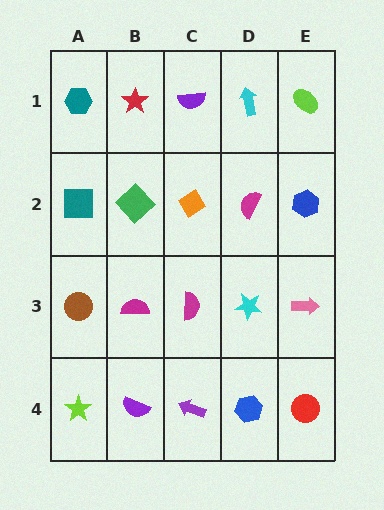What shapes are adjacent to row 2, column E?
A lime ellipse (row 1, column E), a pink arrow (row 3, column E), a magenta semicircle (row 2, column D).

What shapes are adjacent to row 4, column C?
A magenta semicircle (row 3, column C), a purple semicircle (row 4, column B), a blue hexagon (row 4, column D).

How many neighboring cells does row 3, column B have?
4.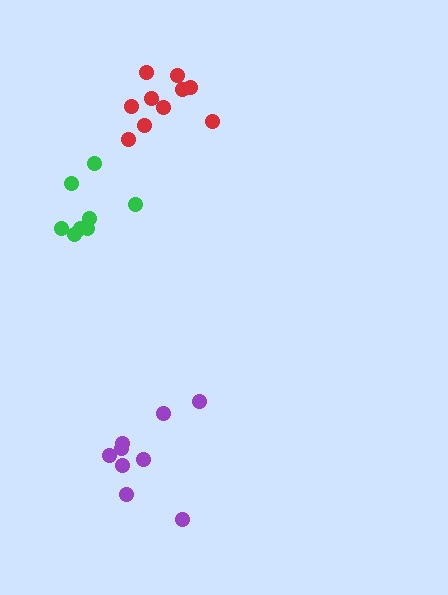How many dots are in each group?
Group 1: 8 dots, Group 2: 9 dots, Group 3: 10 dots (27 total).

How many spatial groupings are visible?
There are 3 spatial groupings.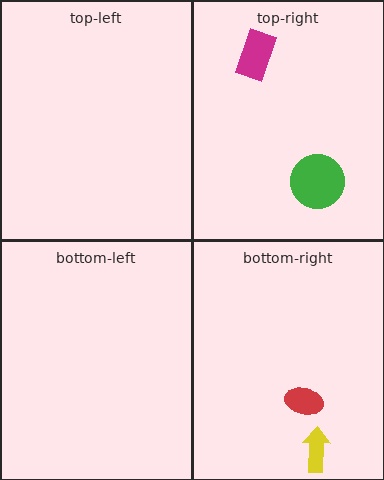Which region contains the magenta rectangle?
The top-right region.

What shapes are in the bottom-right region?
The red ellipse, the yellow arrow.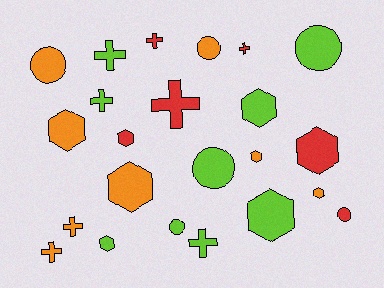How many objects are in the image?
There are 23 objects.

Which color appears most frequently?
Lime, with 9 objects.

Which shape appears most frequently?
Hexagon, with 9 objects.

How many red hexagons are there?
There are 2 red hexagons.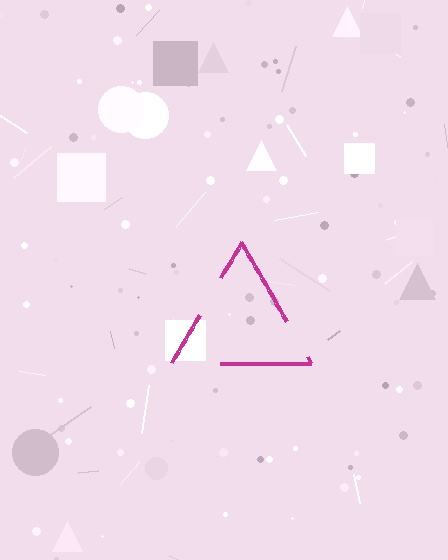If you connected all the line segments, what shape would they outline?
They would outline a triangle.